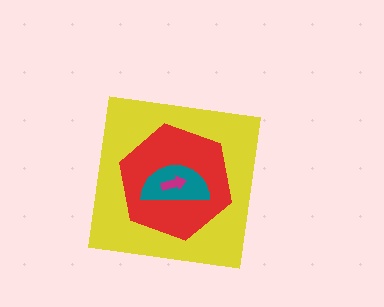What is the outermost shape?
The yellow square.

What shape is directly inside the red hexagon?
The teal semicircle.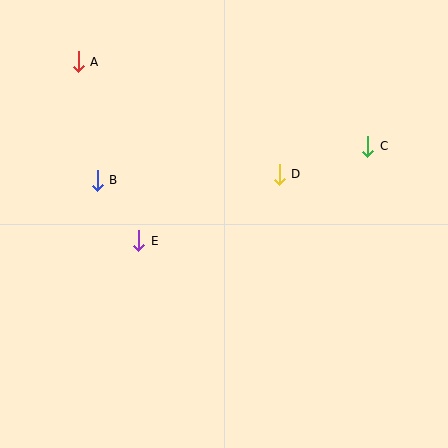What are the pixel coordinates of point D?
Point D is at (279, 174).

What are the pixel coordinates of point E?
Point E is at (139, 241).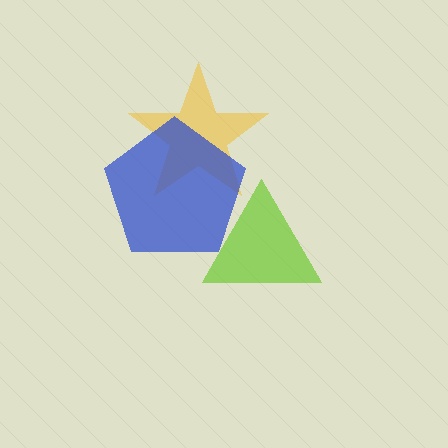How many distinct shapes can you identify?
There are 3 distinct shapes: a yellow star, a lime triangle, a blue pentagon.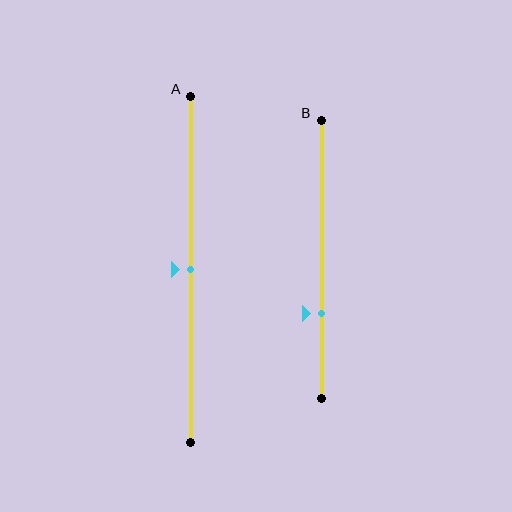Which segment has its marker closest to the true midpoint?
Segment A has its marker closest to the true midpoint.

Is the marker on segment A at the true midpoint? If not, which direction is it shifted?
Yes, the marker on segment A is at the true midpoint.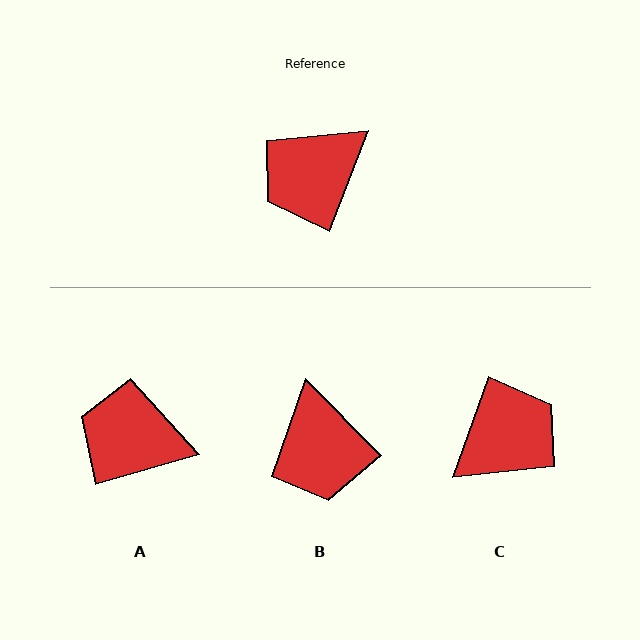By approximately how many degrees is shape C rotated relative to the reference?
Approximately 179 degrees clockwise.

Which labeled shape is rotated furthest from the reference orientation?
C, about 179 degrees away.